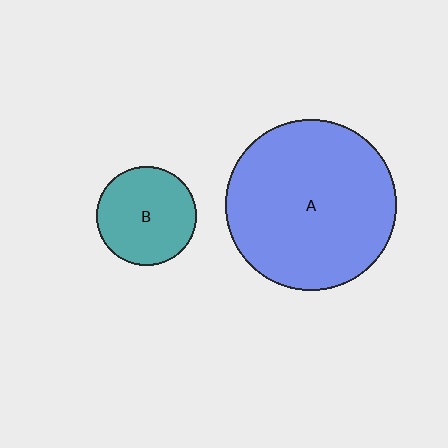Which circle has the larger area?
Circle A (blue).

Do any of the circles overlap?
No, none of the circles overlap.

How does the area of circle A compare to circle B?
Approximately 3.0 times.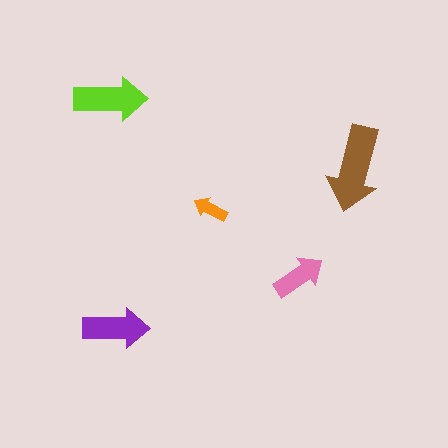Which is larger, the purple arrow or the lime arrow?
The lime one.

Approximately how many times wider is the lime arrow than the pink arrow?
About 1.5 times wider.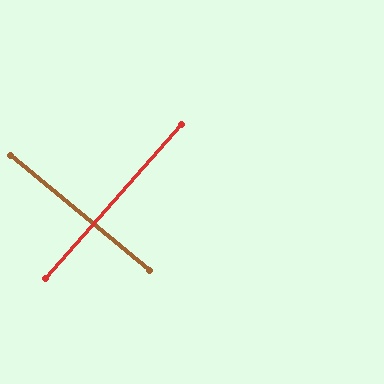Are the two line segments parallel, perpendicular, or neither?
Perpendicular — they meet at approximately 88°.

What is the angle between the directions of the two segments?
Approximately 88 degrees.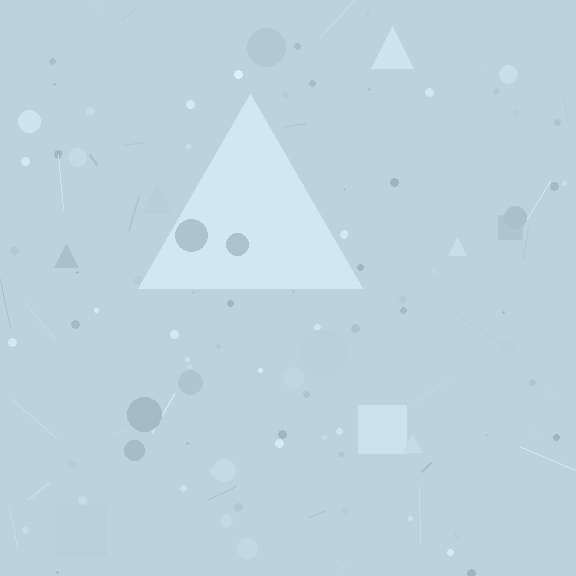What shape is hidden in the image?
A triangle is hidden in the image.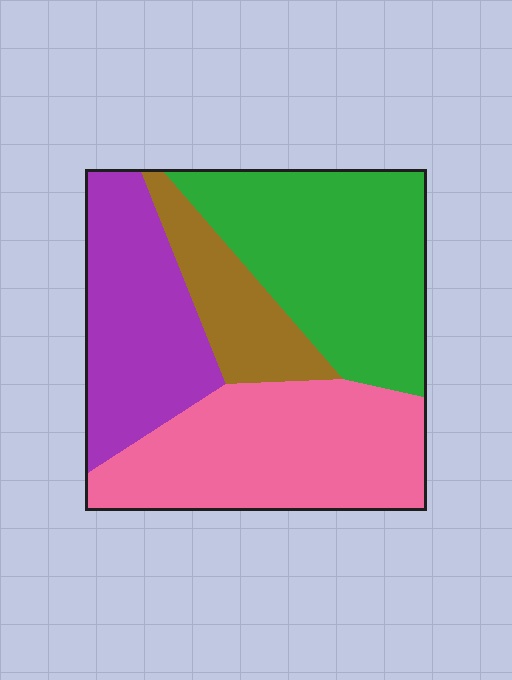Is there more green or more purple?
Green.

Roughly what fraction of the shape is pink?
Pink covers 32% of the shape.